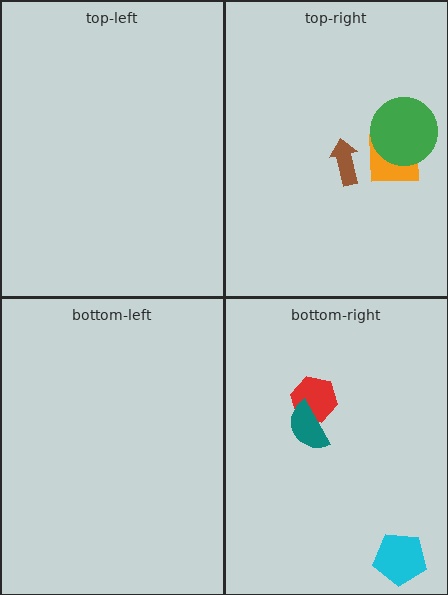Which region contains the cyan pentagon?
The bottom-right region.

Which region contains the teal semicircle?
The bottom-right region.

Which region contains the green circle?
The top-right region.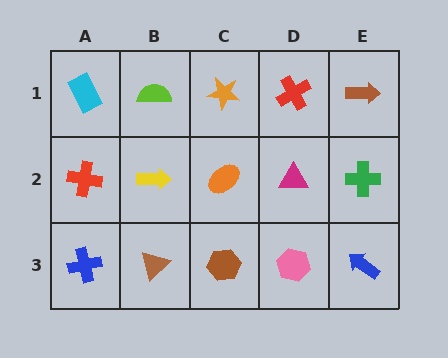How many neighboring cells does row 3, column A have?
2.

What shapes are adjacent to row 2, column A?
A cyan rectangle (row 1, column A), a blue cross (row 3, column A), a yellow arrow (row 2, column B).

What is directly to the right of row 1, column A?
A lime semicircle.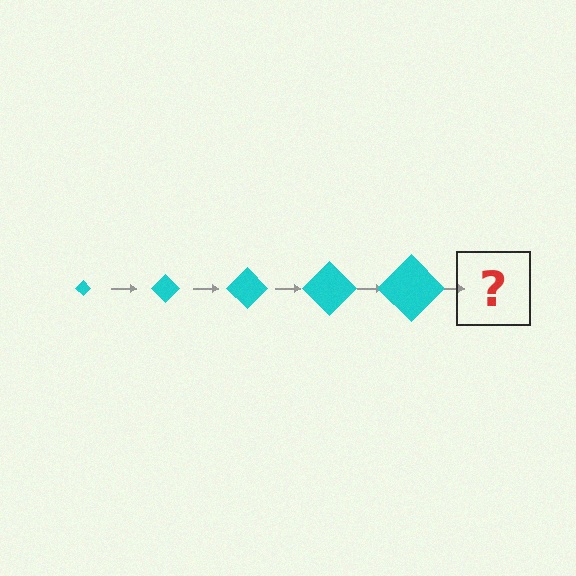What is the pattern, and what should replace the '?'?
The pattern is that the diamond gets progressively larger each step. The '?' should be a cyan diamond, larger than the previous one.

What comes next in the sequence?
The next element should be a cyan diamond, larger than the previous one.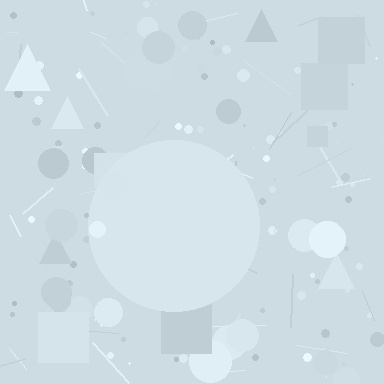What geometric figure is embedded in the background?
A circle is embedded in the background.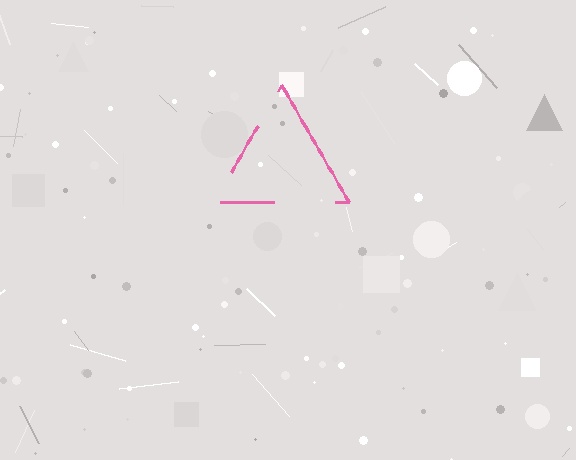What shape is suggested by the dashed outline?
The dashed outline suggests a triangle.